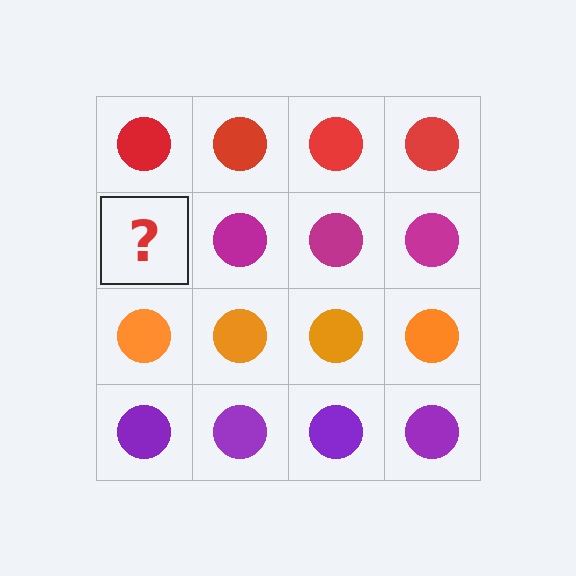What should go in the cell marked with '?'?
The missing cell should contain a magenta circle.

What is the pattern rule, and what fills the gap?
The rule is that each row has a consistent color. The gap should be filled with a magenta circle.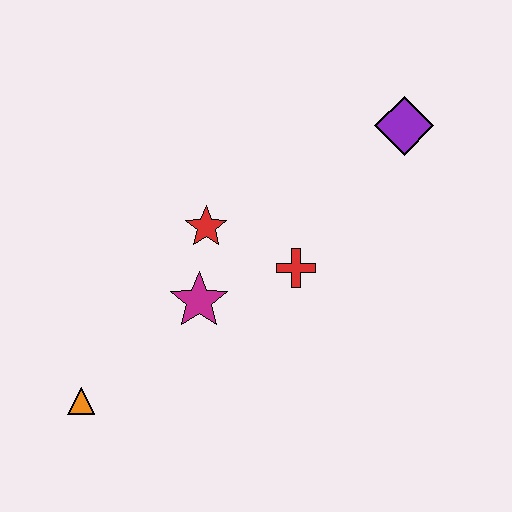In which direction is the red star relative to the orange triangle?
The red star is above the orange triangle.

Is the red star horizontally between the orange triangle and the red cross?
Yes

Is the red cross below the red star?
Yes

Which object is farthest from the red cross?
The orange triangle is farthest from the red cross.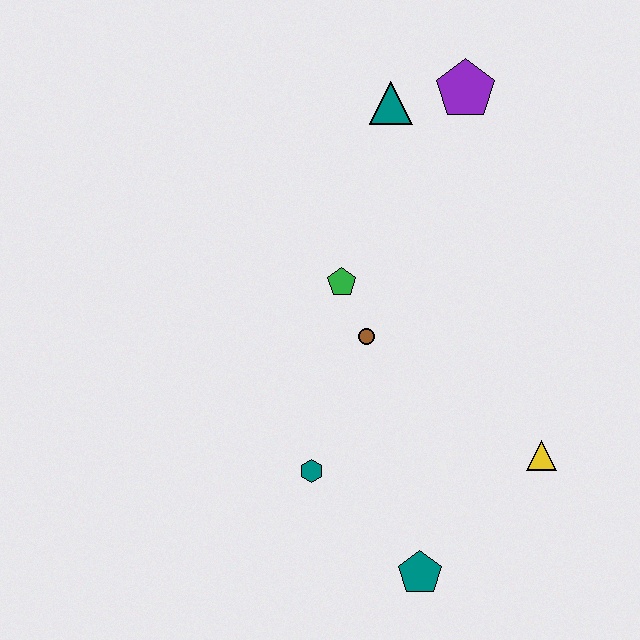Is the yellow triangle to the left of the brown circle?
No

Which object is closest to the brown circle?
The green pentagon is closest to the brown circle.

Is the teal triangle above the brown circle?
Yes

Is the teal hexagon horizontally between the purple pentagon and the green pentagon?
No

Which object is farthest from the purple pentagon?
The teal pentagon is farthest from the purple pentagon.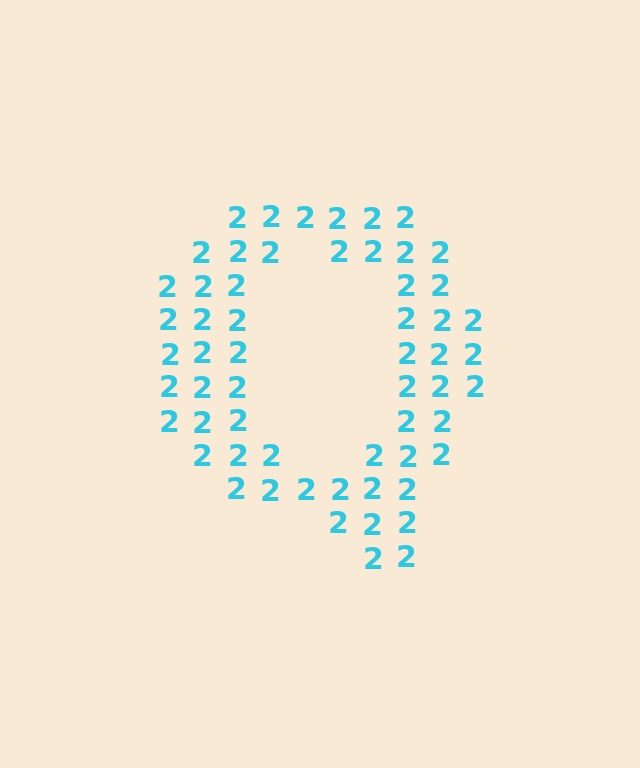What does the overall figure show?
The overall figure shows the letter Q.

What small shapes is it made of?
It is made of small digit 2's.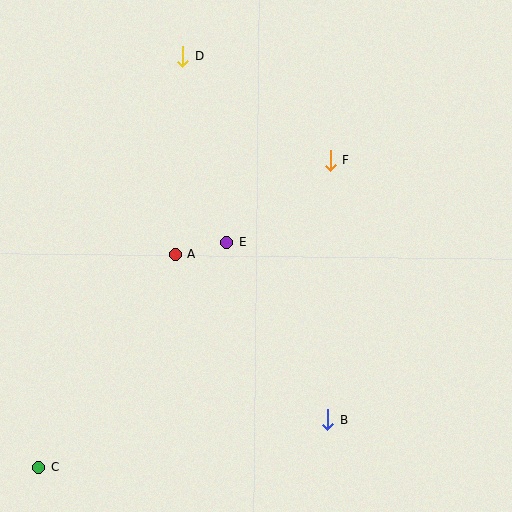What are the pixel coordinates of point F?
Point F is at (330, 160).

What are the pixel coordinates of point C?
Point C is at (38, 467).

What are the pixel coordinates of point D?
Point D is at (183, 57).